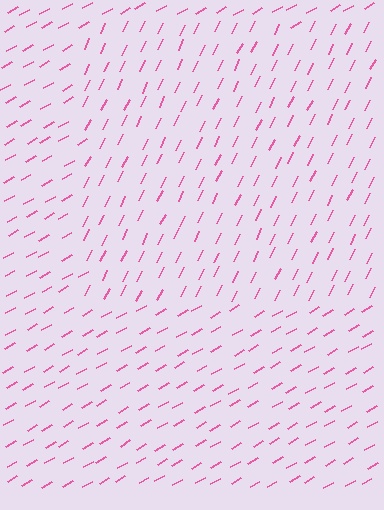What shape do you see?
I see a rectangle.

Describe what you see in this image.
The image is filled with small pink line segments. A rectangle region in the image has lines oriented differently from the surrounding lines, creating a visible texture boundary.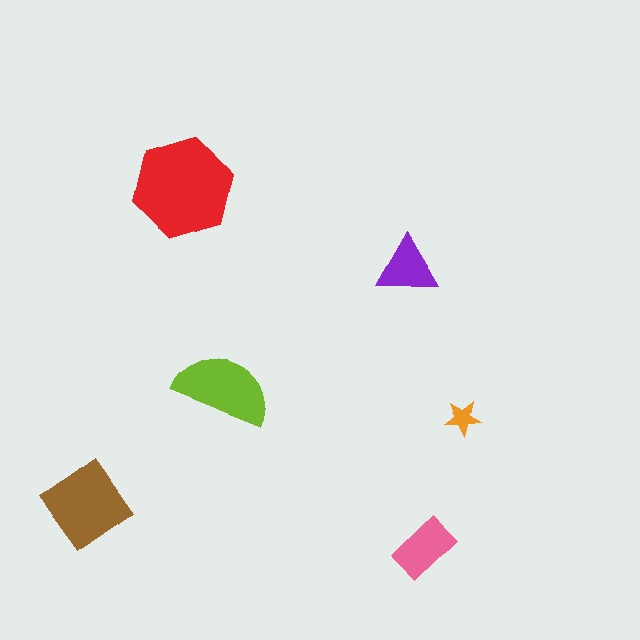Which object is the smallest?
The orange star.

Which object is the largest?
The red hexagon.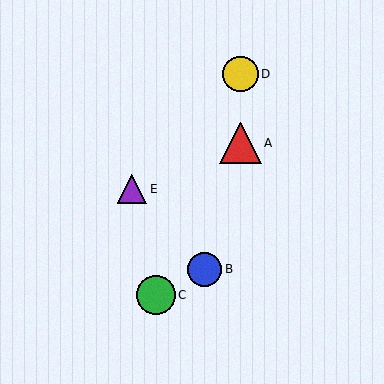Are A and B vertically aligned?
No, A is at x≈240 and B is at x≈204.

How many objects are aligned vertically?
2 objects (A, D) are aligned vertically.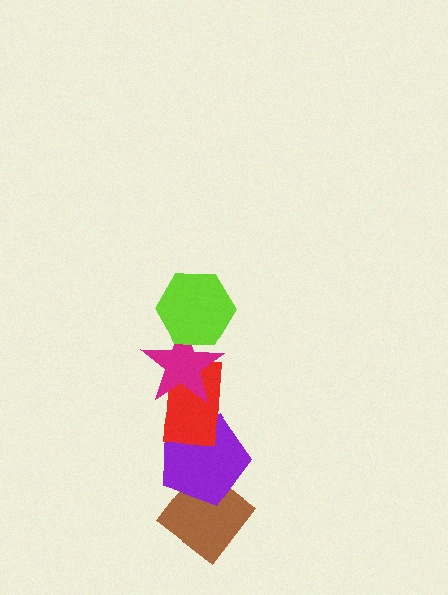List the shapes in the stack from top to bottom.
From top to bottom: the lime hexagon, the magenta star, the red rectangle, the purple pentagon, the brown diamond.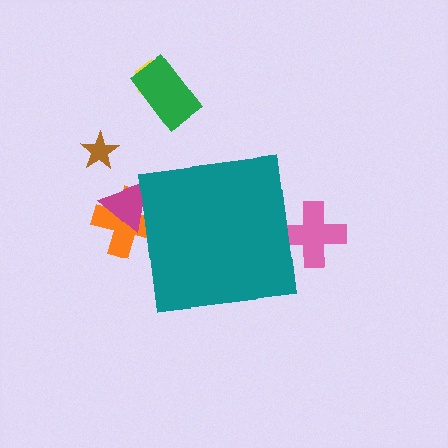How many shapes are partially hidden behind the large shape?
3 shapes are partially hidden.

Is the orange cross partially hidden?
Yes, the orange cross is partially hidden behind the teal square.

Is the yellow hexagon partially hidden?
No, the yellow hexagon is fully visible.